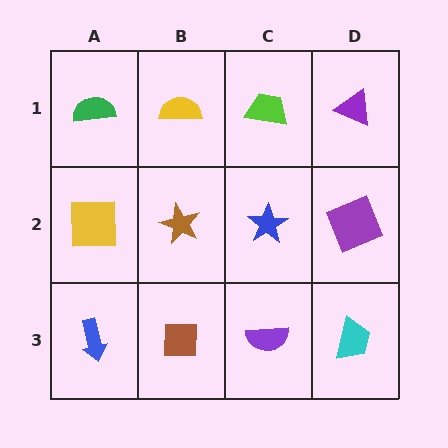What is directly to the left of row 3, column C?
A brown square.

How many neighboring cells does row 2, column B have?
4.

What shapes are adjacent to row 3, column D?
A purple square (row 2, column D), a purple semicircle (row 3, column C).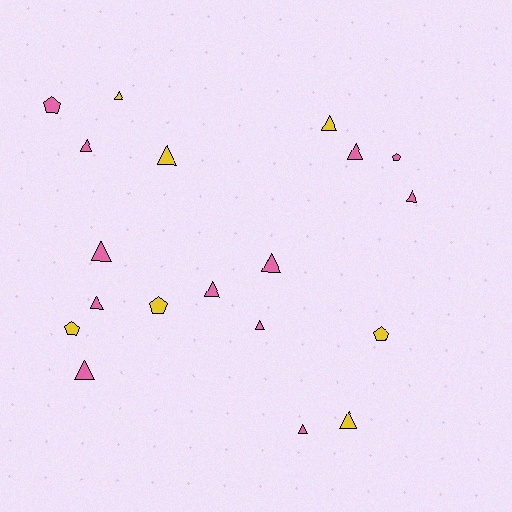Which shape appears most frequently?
Triangle, with 14 objects.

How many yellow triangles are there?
There are 4 yellow triangles.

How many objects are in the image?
There are 19 objects.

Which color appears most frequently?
Pink, with 12 objects.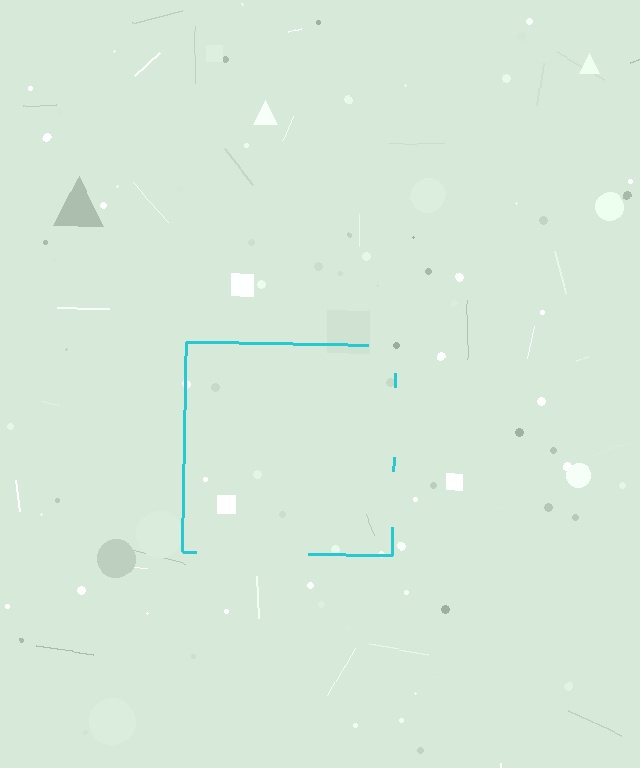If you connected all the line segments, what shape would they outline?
They would outline a square.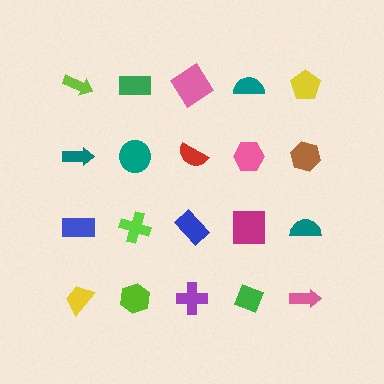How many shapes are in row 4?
5 shapes.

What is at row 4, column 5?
A pink arrow.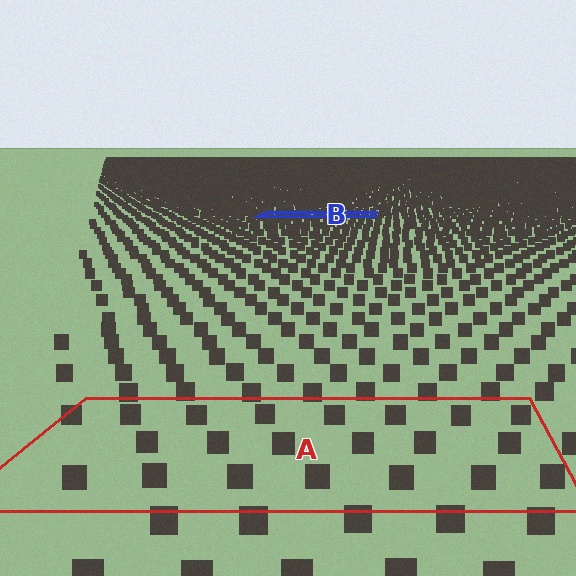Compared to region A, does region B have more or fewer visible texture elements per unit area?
Region B has more texture elements per unit area — they are packed more densely because it is farther away.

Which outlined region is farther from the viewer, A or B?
Region B is farther from the viewer — the texture elements inside it appear smaller and more densely packed.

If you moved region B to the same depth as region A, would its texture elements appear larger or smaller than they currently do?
They would appear larger. At a closer depth, the same texture elements are projected at a bigger on-screen size.